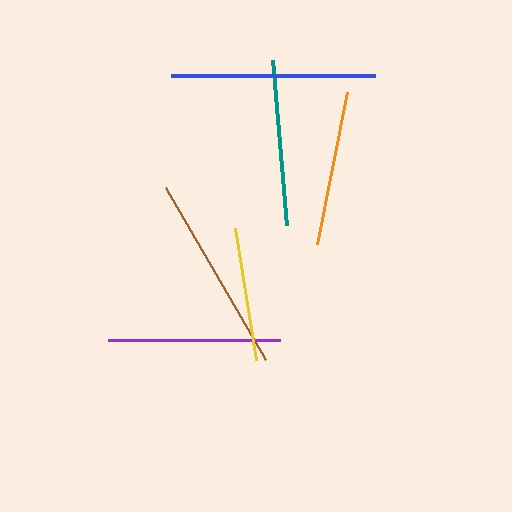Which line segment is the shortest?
The yellow line is the shortest at approximately 134 pixels.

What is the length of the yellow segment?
The yellow segment is approximately 134 pixels long.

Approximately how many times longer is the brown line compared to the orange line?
The brown line is approximately 1.3 times the length of the orange line.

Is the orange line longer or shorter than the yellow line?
The orange line is longer than the yellow line.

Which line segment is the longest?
The blue line is the longest at approximately 204 pixels.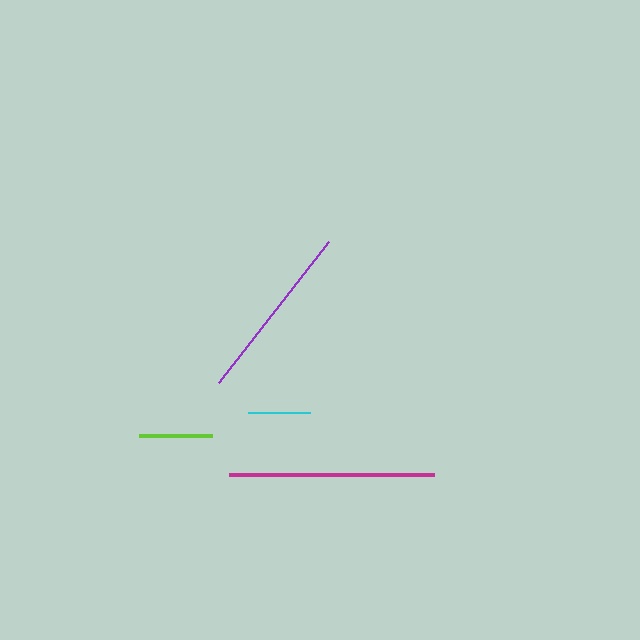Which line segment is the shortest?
The cyan line is the shortest at approximately 62 pixels.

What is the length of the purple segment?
The purple segment is approximately 179 pixels long.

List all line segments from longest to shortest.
From longest to shortest: magenta, purple, lime, cyan.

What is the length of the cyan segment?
The cyan segment is approximately 62 pixels long.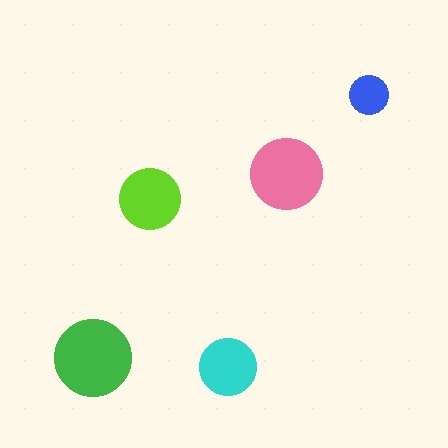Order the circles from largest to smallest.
the green one, the pink one, the lime one, the cyan one, the blue one.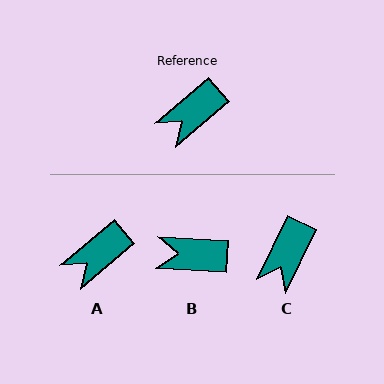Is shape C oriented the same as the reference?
No, it is off by about 24 degrees.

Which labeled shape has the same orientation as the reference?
A.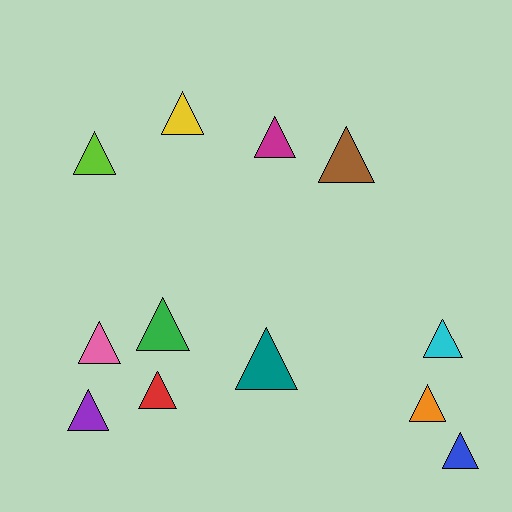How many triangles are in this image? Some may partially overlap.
There are 12 triangles.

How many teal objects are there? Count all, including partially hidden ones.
There is 1 teal object.